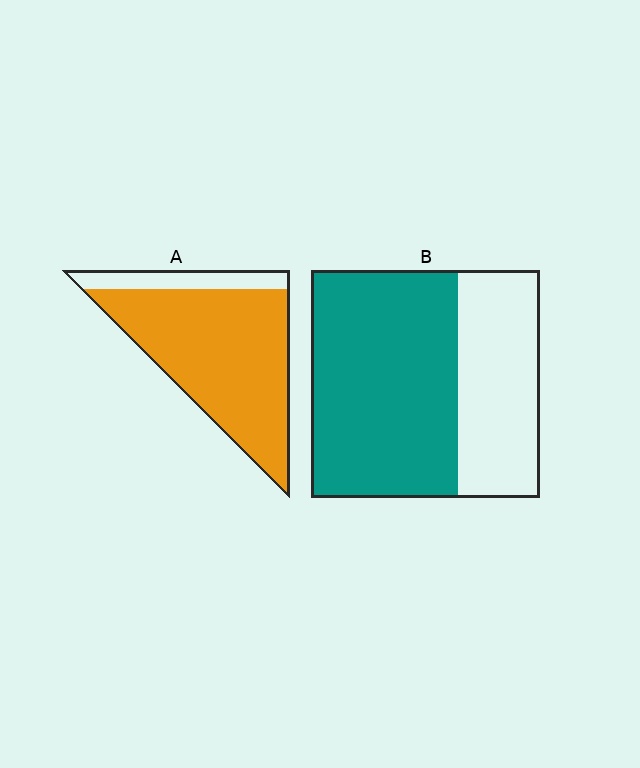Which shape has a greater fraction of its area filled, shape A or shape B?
Shape A.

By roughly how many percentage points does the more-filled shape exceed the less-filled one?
By roughly 20 percentage points (A over B).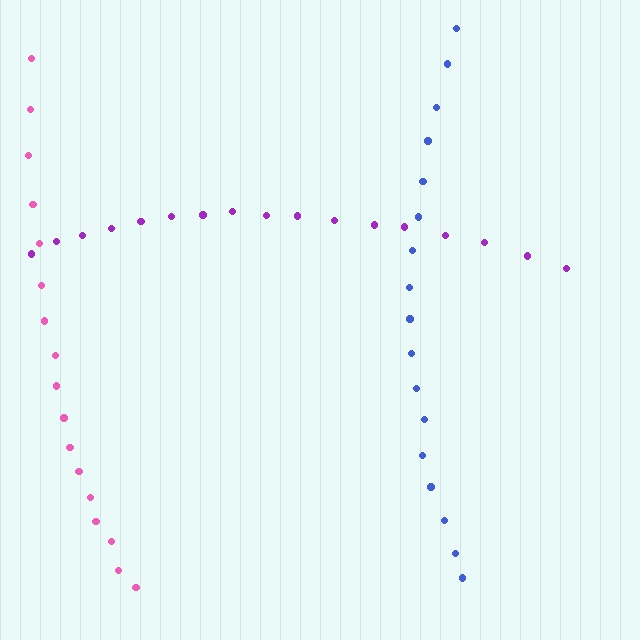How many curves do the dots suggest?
There are 3 distinct paths.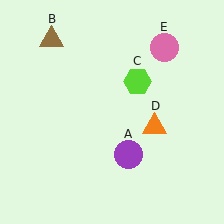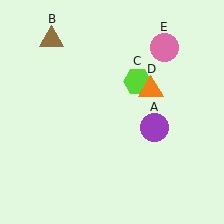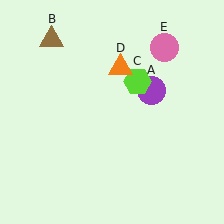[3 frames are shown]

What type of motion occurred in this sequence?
The purple circle (object A), orange triangle (object D) rotated counterclockwise around the center of the scene.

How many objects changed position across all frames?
2 objects changed position: purple circle (object A), orange triangle (object D).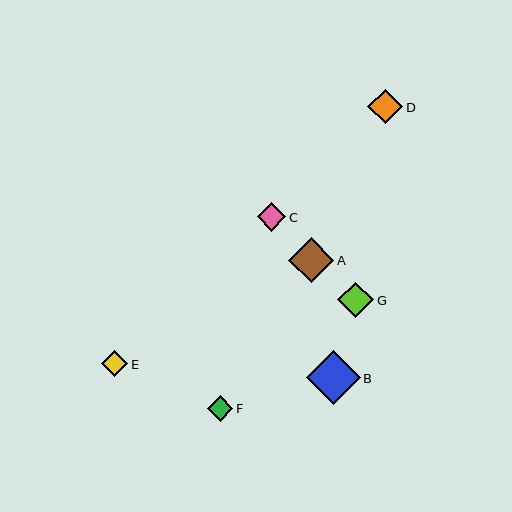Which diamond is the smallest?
Diamond F is the smallest with a size of approximately 26 pixels.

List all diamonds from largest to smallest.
From largest to smallest: B, A, G, D, C, E, F.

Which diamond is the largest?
Diamond B is the largest with a size of approximately 53 pixels.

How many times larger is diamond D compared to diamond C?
Diamond D is approximately 1.2 times the size of diamond C.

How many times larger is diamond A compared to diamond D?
Diamond A is approximately 1.3 times the size of diamond D.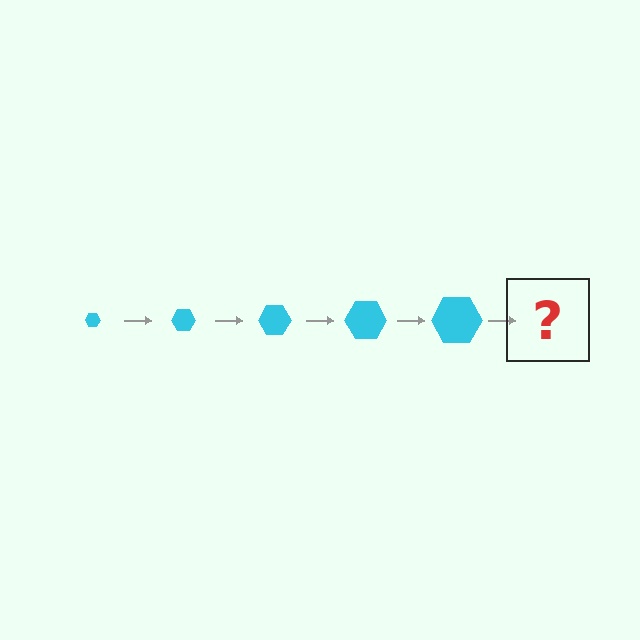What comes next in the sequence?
The next element should be a cyan hexagon, larger than the previous one.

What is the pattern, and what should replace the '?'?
The pattern is that the hexagon gets progressively larger each step. The '?' should be a cyan hexagon, larger than the previous one.